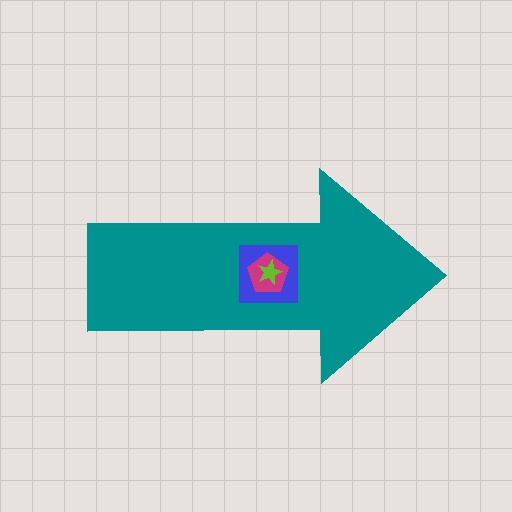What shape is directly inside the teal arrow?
The blue square.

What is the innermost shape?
The lime star.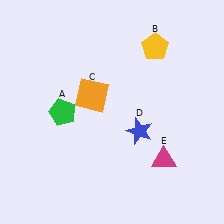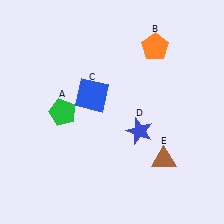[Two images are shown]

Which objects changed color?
B changed from yellow to orange. C changed from orange to blue. E changed from magenta to brown.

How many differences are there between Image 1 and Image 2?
There are 3 differences between the two images.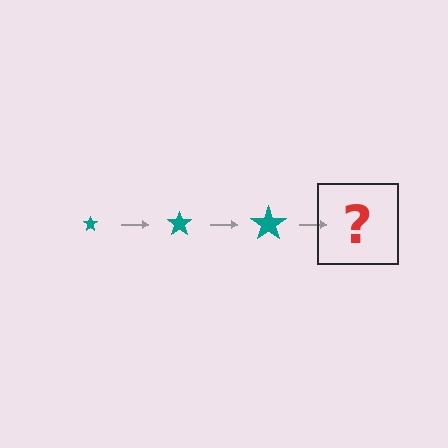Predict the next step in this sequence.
The next step is a teal star, larger than the previous one.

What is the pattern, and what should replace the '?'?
The pattern is that the star gets progressively larger each step. The '?' should be a teal star, larger than the previous one.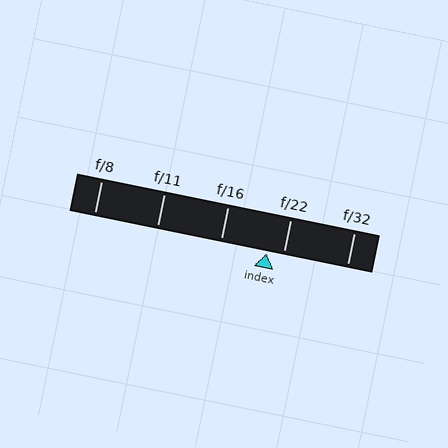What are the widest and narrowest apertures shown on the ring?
The widest aperture shown is f/8 and the narrowest is f/32.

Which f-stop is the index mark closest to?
The index mark is closest to f/22.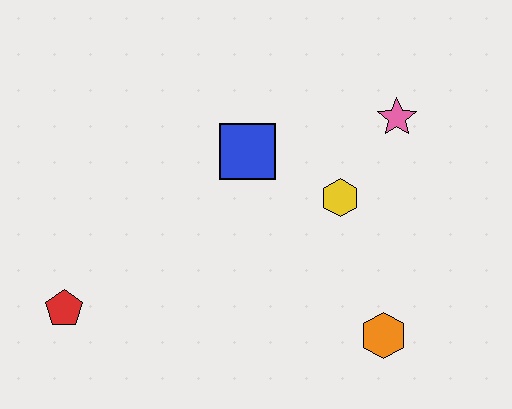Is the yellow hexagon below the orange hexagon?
No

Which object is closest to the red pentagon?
The blue square is closest to the red pentagon.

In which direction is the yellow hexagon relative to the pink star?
The yellow hexagon is below the pink star.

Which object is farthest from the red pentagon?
The pink star is farthest from the red pentagon.